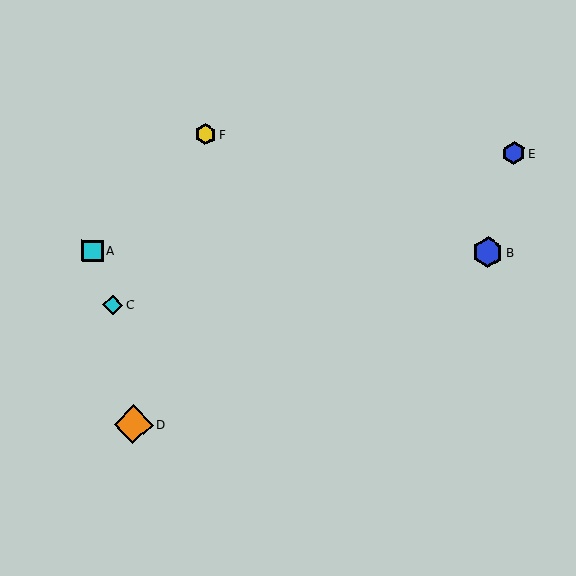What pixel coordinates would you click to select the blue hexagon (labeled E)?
Click at (514, 153) to select the blue hexagon E.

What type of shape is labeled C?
Shape C is a cyan diamond.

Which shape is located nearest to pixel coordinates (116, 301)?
The cyan diamond (labeled C) at (113, 305) is nearest to that location.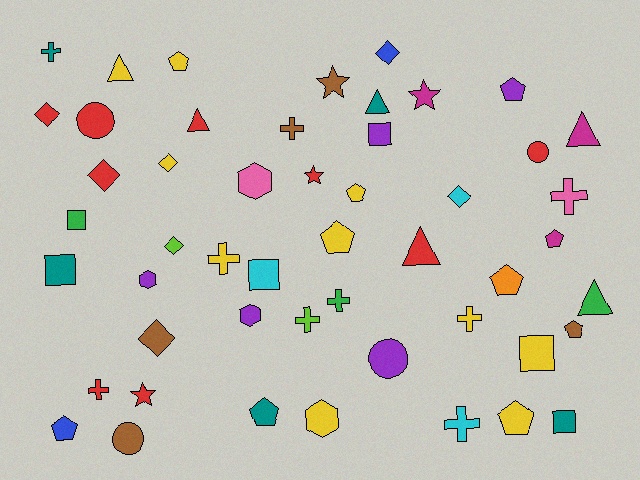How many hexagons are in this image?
There are 4 hexagons.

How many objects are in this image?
There are 50 objects.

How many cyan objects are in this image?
There are 3 cyan objects.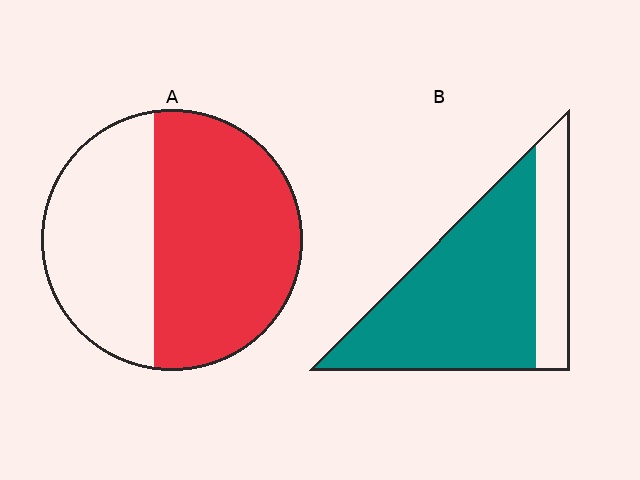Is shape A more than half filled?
Yes.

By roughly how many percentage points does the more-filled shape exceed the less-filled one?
By roughly 15 percentage points (B over A).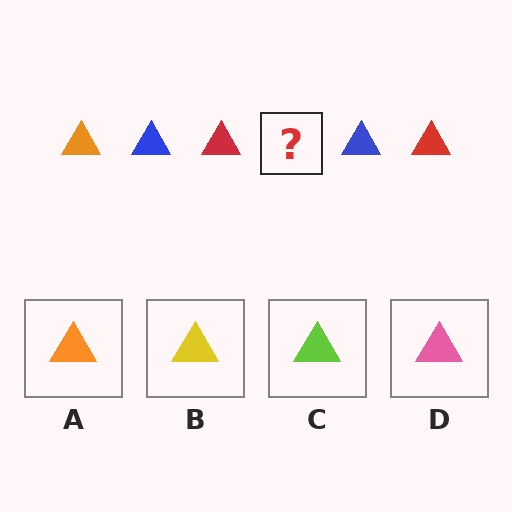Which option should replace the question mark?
Option A.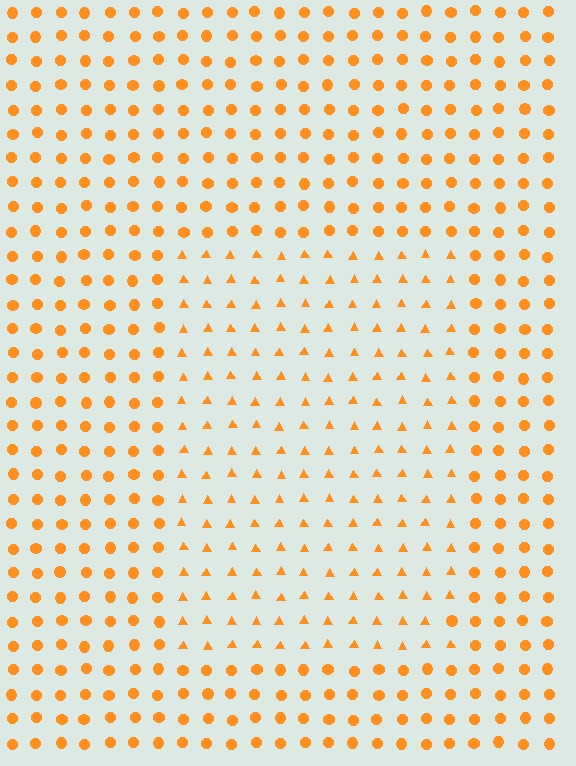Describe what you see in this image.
The image is filled with small orange elements arranged in a uniform grid. A rectangle-shaped region contains triangles, while the surrounding area contains circles. The boundary is defined purely by the change in element shape.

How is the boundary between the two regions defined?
The boundary is defined by a change in element shape: triangles inside vs. circles outside. All elements share the same color and spacing.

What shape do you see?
I see a rectangle.